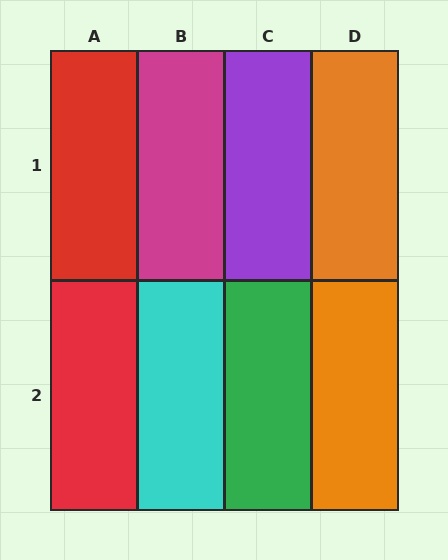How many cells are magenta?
1 cell is magenta.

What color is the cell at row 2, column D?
Orange.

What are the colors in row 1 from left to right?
Red, magenta, purple, orange.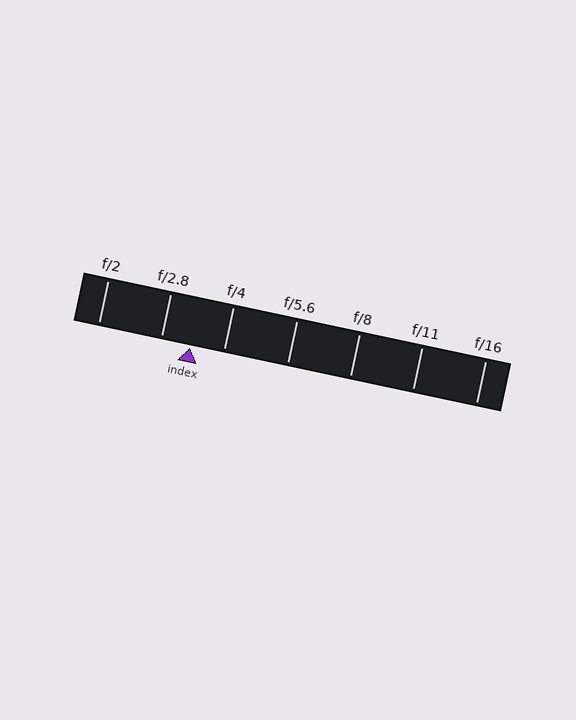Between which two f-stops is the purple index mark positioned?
The index mark is between f/2.8 and f/4.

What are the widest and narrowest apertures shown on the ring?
The widest aperture shown is f/2 and the narrowest is f/16.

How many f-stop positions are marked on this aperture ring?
There are 7 f-stop positions marked.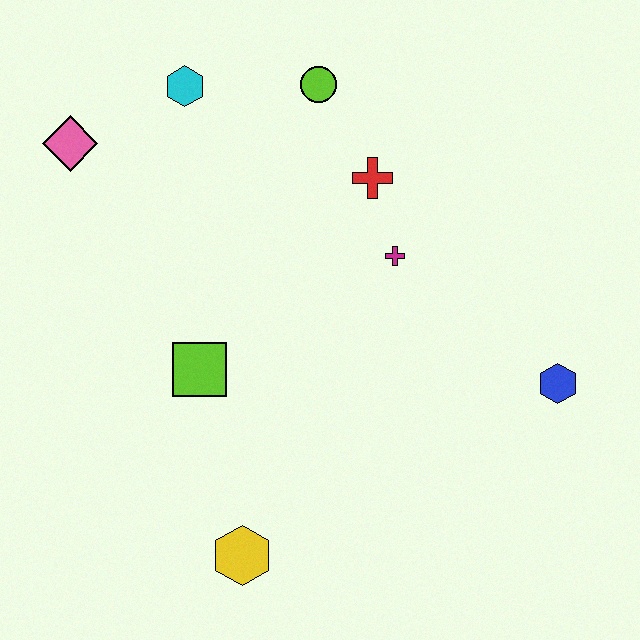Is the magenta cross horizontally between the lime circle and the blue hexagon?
Yes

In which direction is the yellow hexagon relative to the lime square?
The yellow hexagon is below the lime square.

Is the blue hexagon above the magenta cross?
No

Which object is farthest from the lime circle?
The yellow hexagon is farthest from the lime circle.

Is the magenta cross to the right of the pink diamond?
Yes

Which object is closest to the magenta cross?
The red cross is closest to the magenta cross.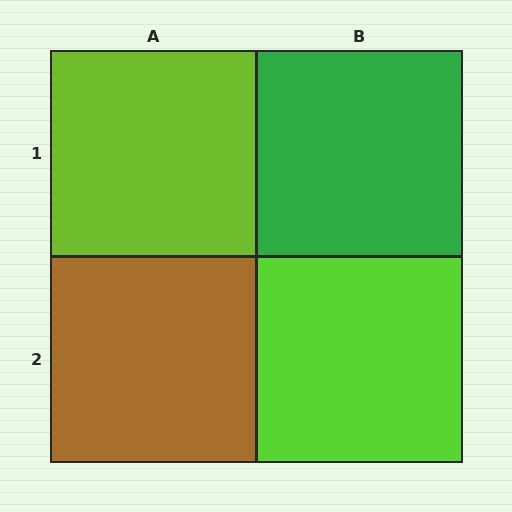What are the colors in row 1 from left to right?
Lime, green.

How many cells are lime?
2 cells are lime.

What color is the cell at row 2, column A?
Brown.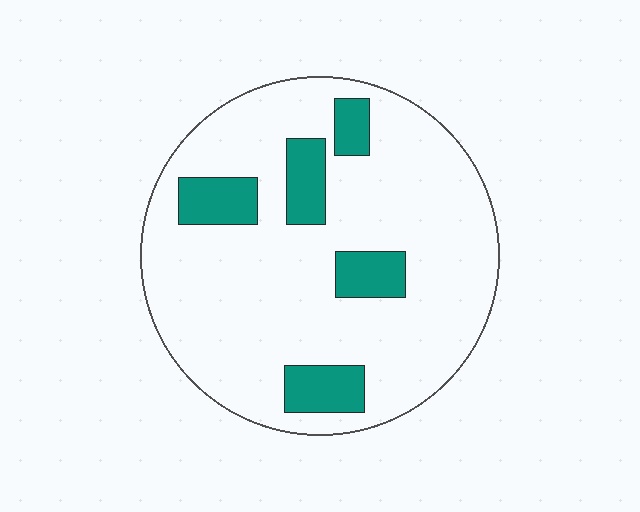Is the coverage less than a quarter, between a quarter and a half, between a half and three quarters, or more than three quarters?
Less than a quarter.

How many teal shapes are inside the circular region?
5.